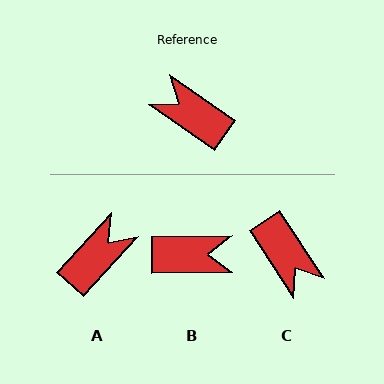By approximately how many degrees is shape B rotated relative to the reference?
Approximately 145 degrees clockwise.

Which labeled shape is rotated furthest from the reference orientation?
C, about 158 degrees away.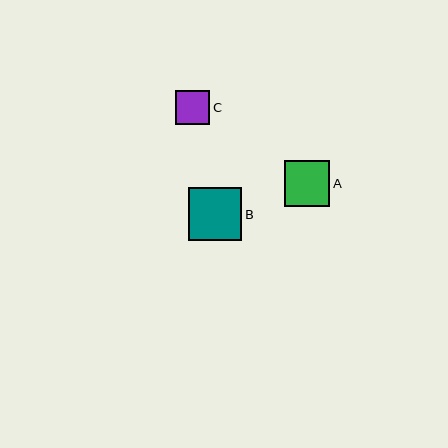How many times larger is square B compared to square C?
Square B is approximately 1.6 times the size of square C.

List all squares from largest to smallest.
From largest to smallest: B, A, C.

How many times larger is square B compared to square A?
Square B is approximately 1.2 times the size of square A.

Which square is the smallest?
Square C is the smallest with a size of approximately 34 pixels.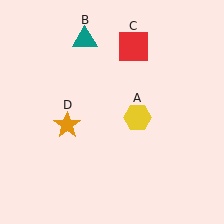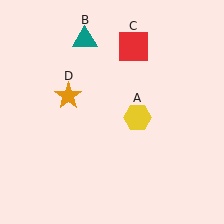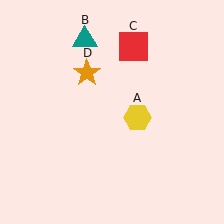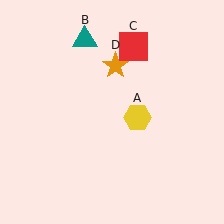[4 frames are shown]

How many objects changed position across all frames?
1 object changed position: orange star (object D).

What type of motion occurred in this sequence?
The orange star (object D) rotated clockwise around the center of the scene.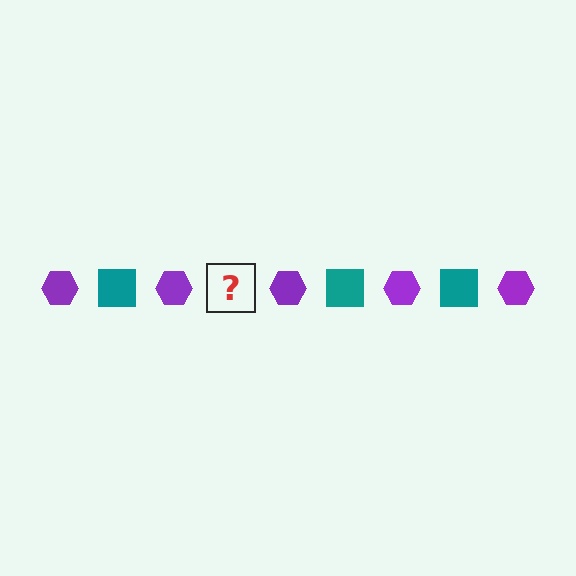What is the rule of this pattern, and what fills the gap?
The rule is that the pattern alternates between purple hexagon and teal square. The gap should be filled with a teal square.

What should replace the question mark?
The question mark should be replaced with a teal square.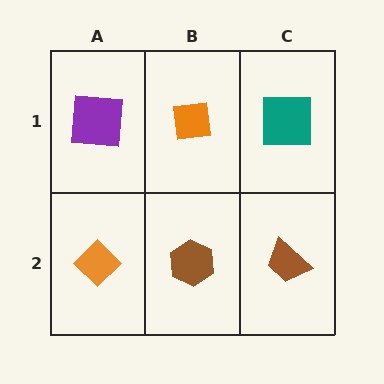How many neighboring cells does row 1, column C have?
2.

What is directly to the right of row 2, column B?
A brown trapezoid.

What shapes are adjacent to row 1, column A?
An orange diamond (row 2, column A), an orange square (row 1, column B).